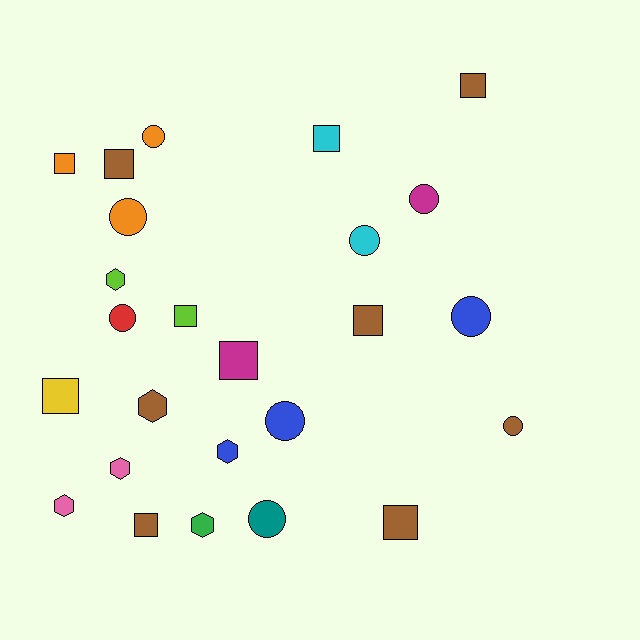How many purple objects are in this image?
There are no purple objects.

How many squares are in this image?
There are 10 squares.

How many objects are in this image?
There are 25 objects.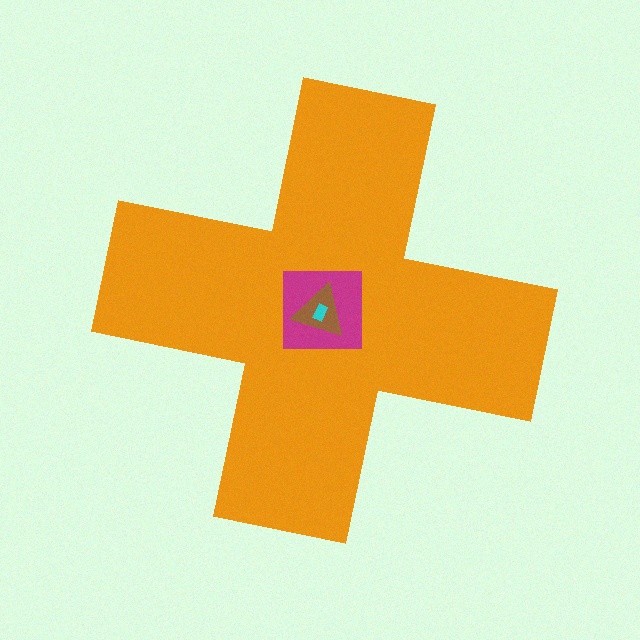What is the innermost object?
The cyan rectangle.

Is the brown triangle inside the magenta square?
Yes.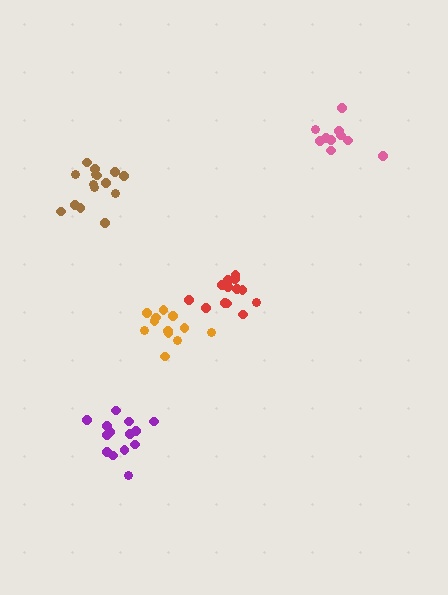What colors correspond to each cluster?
The clusters are colored: brown, orange, red, pink, purple.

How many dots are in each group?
Group 1: 15 dots, Group 2: 12 dots, Group 3: 14 dots, Group 4: 10 dots, Group 5: 14 dots (65 total).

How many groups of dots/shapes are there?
There are 5 groups.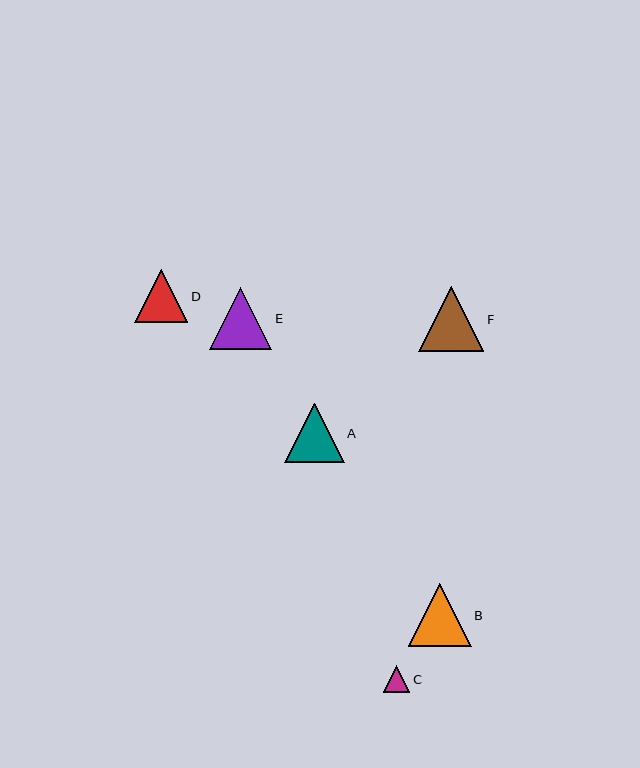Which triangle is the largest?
Triangle F is the largest with a size of approximately 65 pixels.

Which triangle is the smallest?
Triangle C is the smallest with a size of approximately 27 pixels.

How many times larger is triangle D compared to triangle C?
Triangle D is approximately 2.0 times the size of triangle C.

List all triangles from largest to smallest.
From largest to smallest: F, B, E, A, D, C.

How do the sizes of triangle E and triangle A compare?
Triangle E and triangle A are approximately the same size.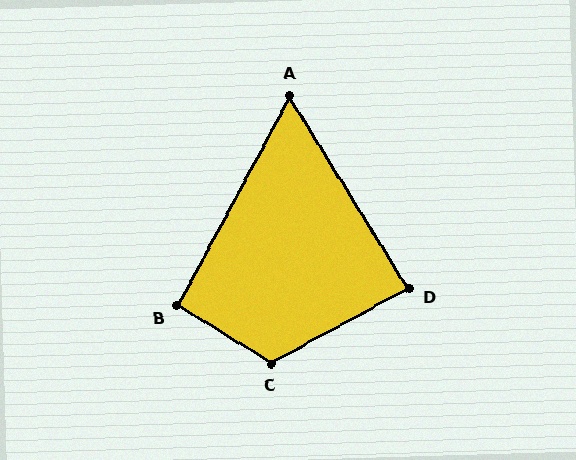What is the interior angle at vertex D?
Approximately 87 degrees (approximately right).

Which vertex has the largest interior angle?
C, at approximately 120 degrees.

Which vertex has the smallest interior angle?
A, at approximately 60 degrees.